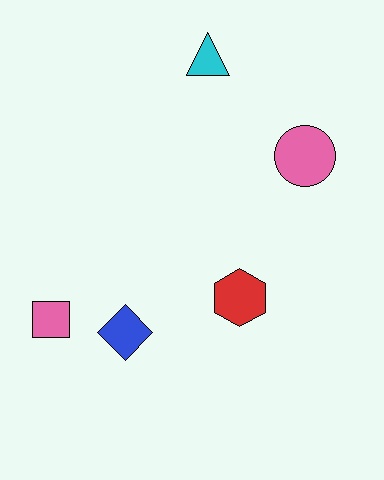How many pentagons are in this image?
There are no pentagons.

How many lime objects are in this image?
There are no lime objects.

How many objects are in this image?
There are 5 objects.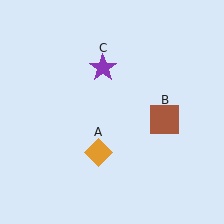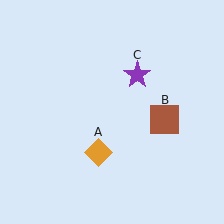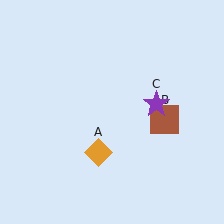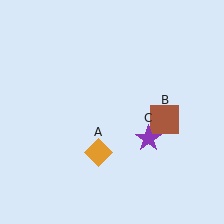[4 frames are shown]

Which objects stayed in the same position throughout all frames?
Orange diamond (object A) and brown square (object B) remained stationary.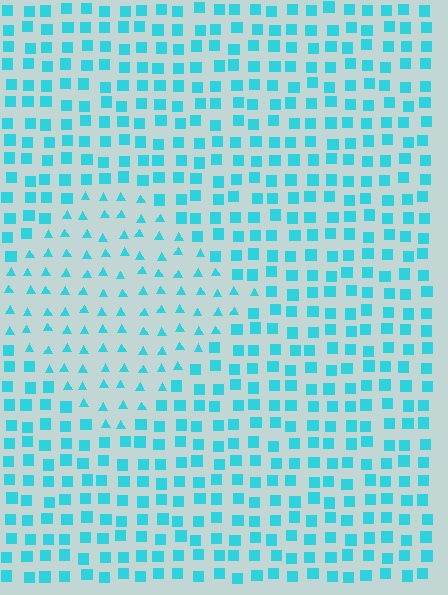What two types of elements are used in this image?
The image uses triangles inside the diamond region and squares outside it.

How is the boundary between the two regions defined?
The boundary is defined by a change in element shape: triangles inside vs. squares outside. All elements share the same color and spacing.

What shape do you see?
I see a diamond.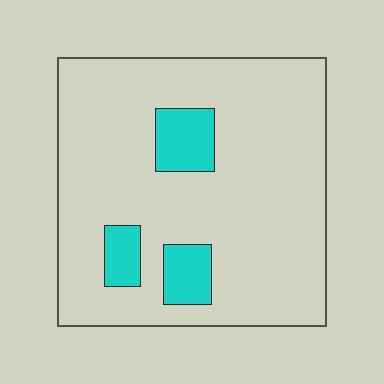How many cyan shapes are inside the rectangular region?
3.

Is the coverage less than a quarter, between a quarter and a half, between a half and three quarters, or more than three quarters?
Less than a quarter.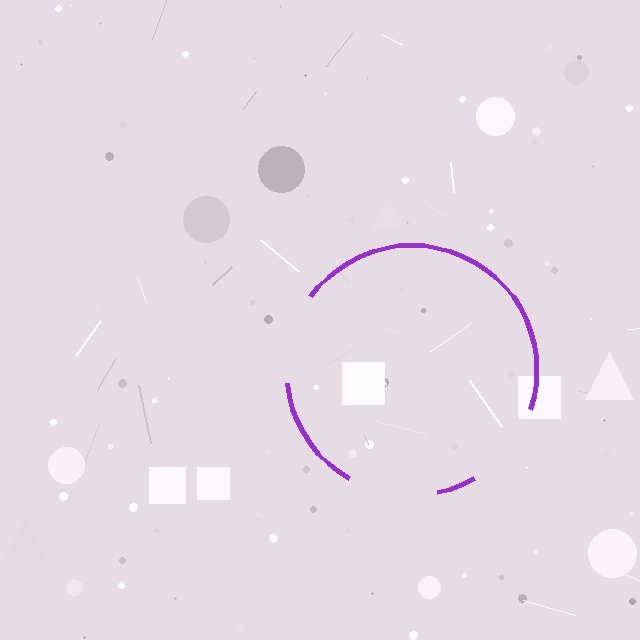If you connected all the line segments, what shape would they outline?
They would outline a circle.